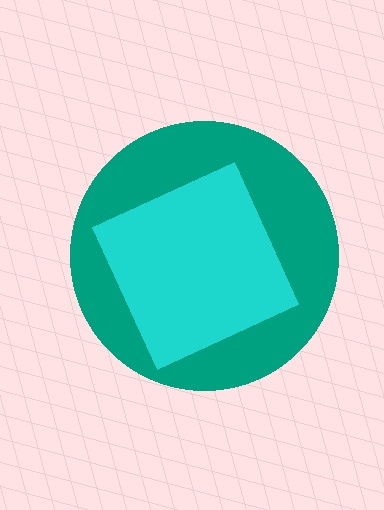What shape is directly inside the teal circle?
The cyan square.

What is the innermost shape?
The cyan square.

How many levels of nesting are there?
2.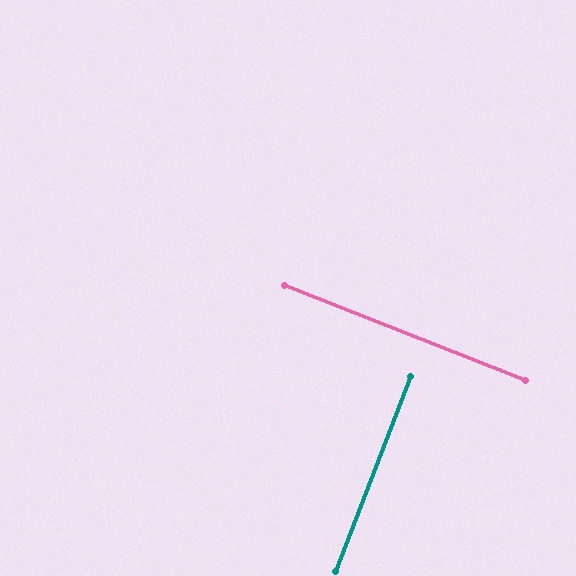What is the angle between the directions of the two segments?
Approximately 90 degrees.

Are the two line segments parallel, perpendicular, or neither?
Perpendicular — they meet at approximately 90°.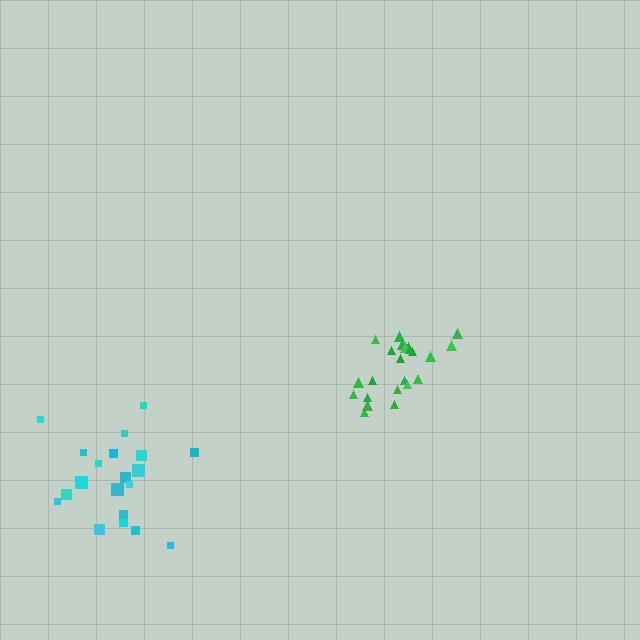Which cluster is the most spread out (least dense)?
Cyan.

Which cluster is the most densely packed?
Green.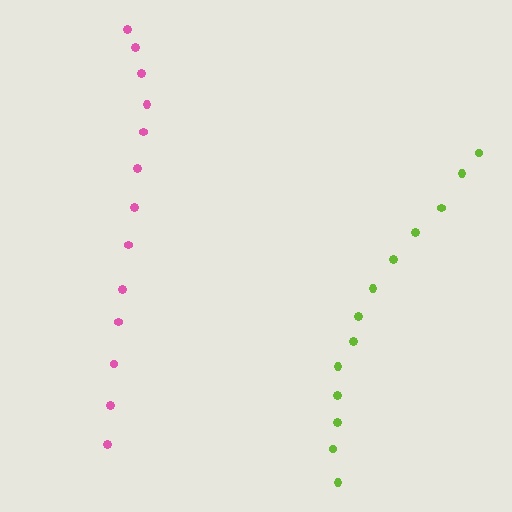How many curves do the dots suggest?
There are 2 distinct paths.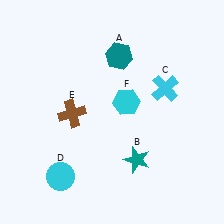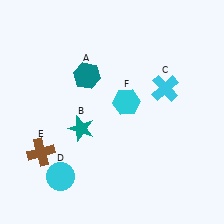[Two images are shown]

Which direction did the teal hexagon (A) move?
The teal hexagon (A) moved left.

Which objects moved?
The objects that moved are: the teal hexagon (A), the teal star (B), the brown cross (E).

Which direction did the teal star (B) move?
The teal star (B) moved left.